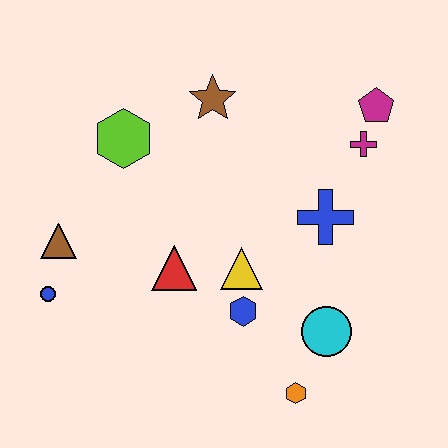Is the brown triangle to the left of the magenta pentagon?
Yes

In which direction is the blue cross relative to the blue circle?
The blue cross is to the right of the blue circle.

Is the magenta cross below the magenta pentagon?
Yes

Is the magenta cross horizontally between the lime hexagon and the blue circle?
No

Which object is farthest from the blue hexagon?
The magenta pentagon is farthest from the blue hexagon.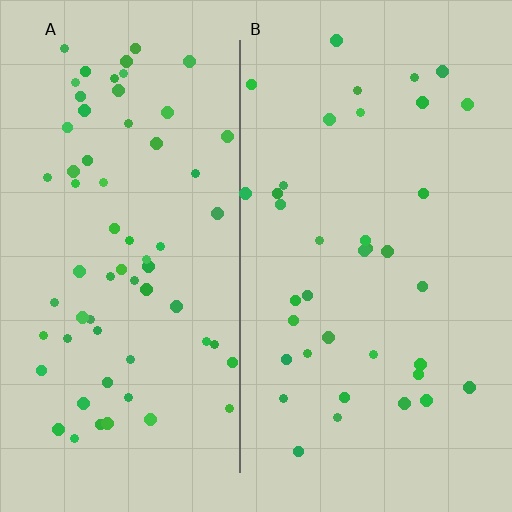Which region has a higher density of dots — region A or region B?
A (the left).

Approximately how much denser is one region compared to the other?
Approximately 1.8× — region A over region B.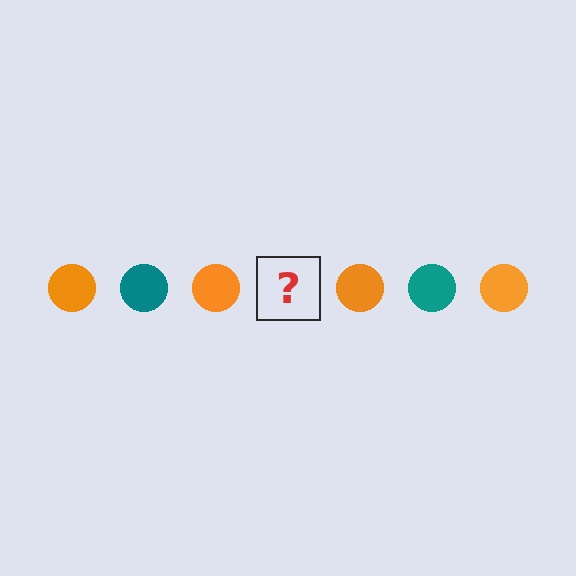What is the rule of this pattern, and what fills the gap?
The rule is that the pattern cycles through orange, teal circles. The gap should be filled with a teal circle.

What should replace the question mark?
The question mark should be replaced with a teal circle.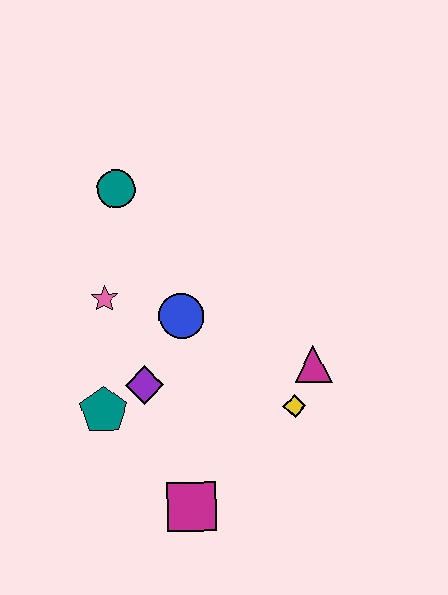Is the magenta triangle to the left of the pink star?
No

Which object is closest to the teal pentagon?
The purple diamond is closest to the teal pentagon.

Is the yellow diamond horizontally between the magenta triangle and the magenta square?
Yes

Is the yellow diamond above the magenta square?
Yes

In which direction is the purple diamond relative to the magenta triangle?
The purple diamond is to the left of the magenta triangle.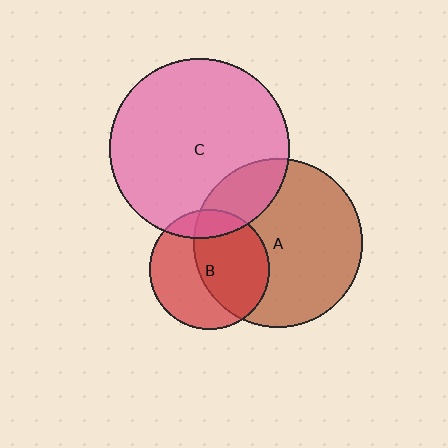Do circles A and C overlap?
Yes.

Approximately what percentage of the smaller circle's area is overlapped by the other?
Approximately 20%.